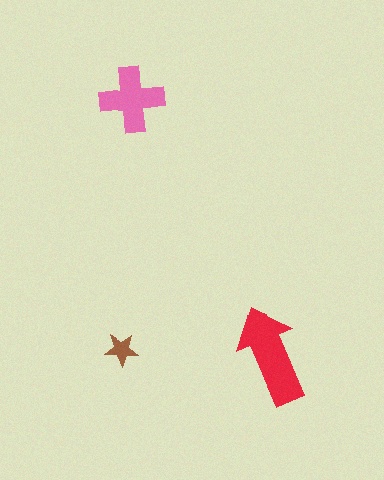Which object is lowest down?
The red arrow is bottommost.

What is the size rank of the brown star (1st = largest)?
3rd.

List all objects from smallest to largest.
The brown star, the pink cross, the red arrow.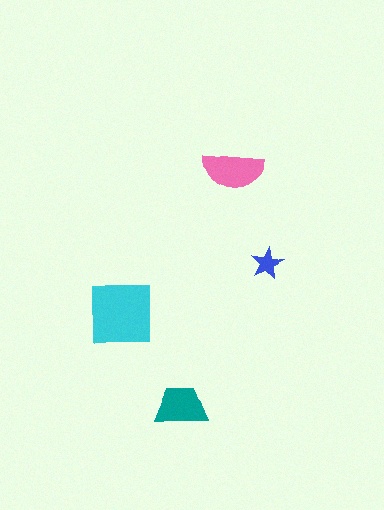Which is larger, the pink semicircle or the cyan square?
The cyan square.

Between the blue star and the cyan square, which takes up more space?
The cyan square.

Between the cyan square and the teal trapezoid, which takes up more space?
The cyan square.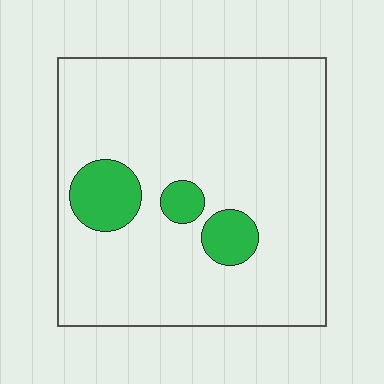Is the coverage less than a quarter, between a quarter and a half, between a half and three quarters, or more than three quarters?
Less than a quarter.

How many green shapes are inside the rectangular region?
3.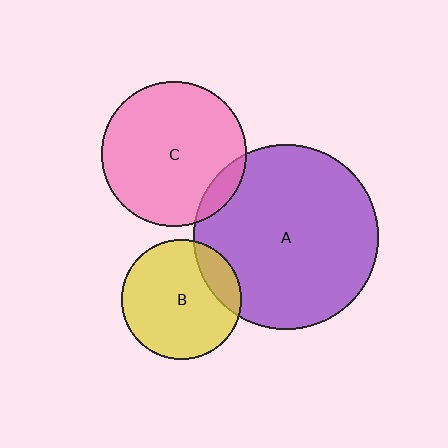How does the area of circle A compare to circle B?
Approximately 2.4 times.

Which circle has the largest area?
Circle A (purple).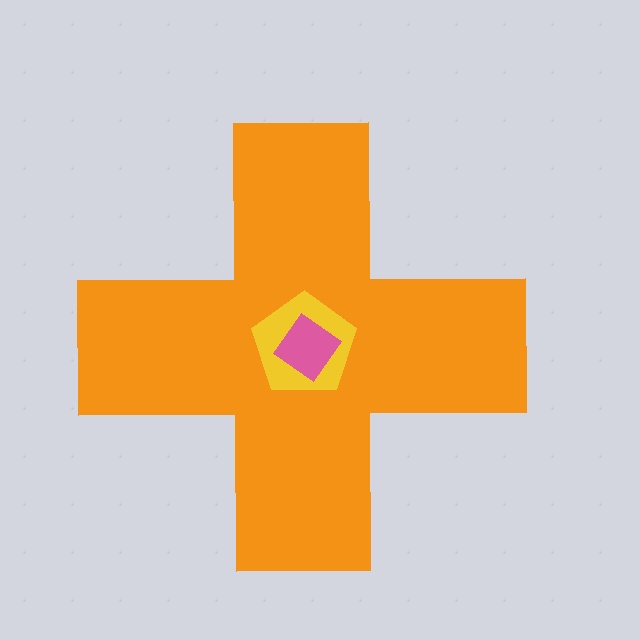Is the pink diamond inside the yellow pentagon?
Yes.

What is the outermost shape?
The orange cross.